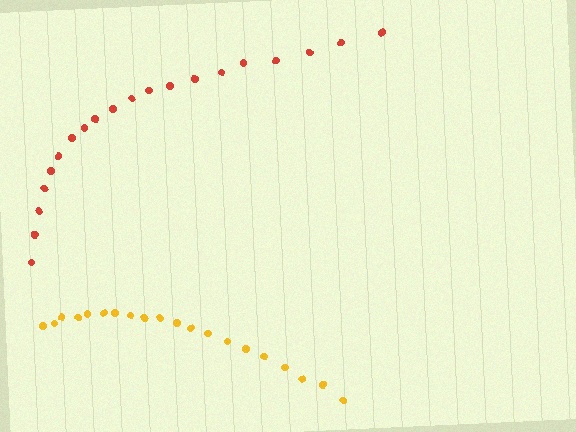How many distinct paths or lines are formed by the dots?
There are 2 distinct paths.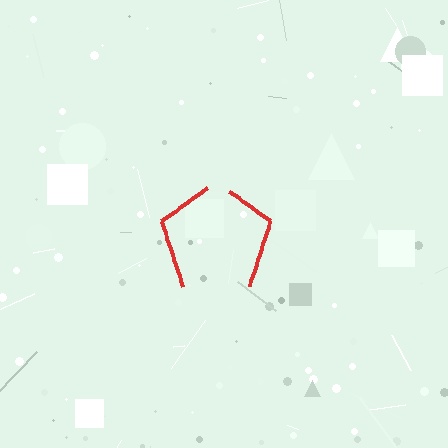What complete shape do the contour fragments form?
The contour fragments form a pentagon.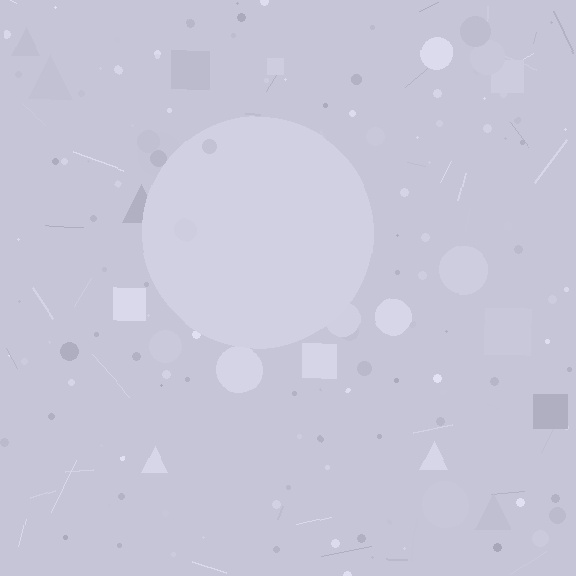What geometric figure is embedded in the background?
A circle is embedded in the background.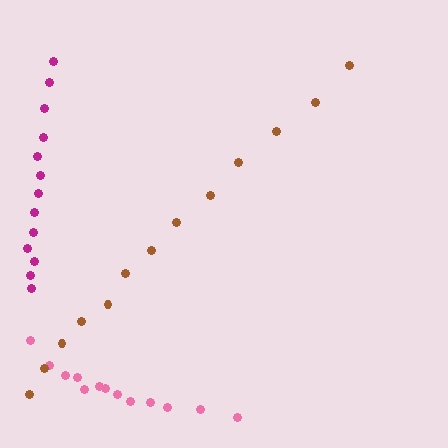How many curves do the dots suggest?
There are 3 distinct paths.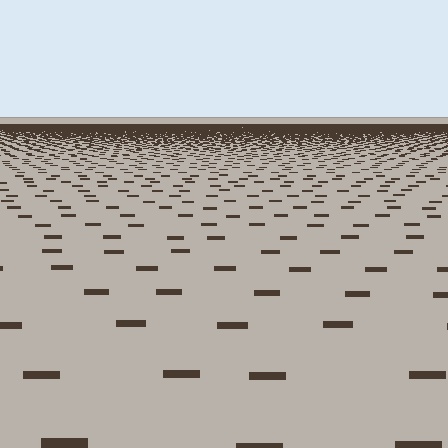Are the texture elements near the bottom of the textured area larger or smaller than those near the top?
Larger. Near the bottom, elements are closer to the viewer and appear at a bigger on-screen size.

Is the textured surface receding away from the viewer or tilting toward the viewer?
The surface is receding away from the viewer. Texture elements get smaller and denser toward the top.